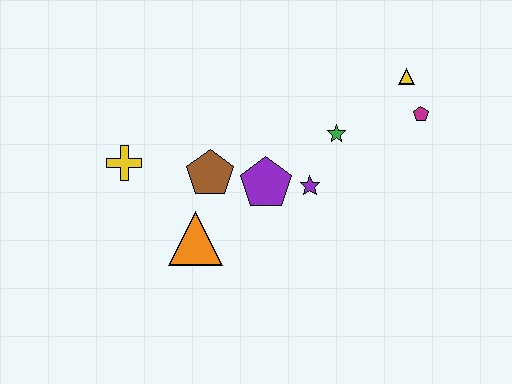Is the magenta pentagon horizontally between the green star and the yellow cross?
No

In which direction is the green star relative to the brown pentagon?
The green star is to the right of the brown pentagon.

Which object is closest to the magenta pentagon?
The yellow triangle is closest to the magenta pentagon.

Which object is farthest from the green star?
The yellow cross is farthest from the green star.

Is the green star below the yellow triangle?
Yes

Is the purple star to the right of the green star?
No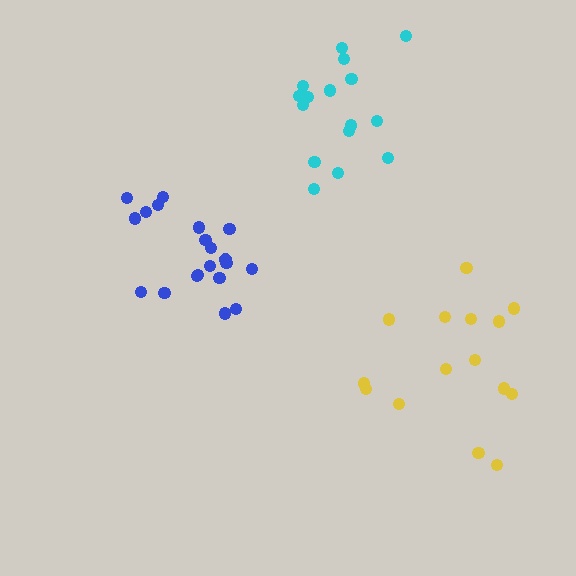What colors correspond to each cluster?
The clusters are colored: cyan, blue, yellow.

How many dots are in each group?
Group 1: 16 dots, Group 2: 20 dots, Group 3: 15 dots (51 total).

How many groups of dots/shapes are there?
There are 3 groups.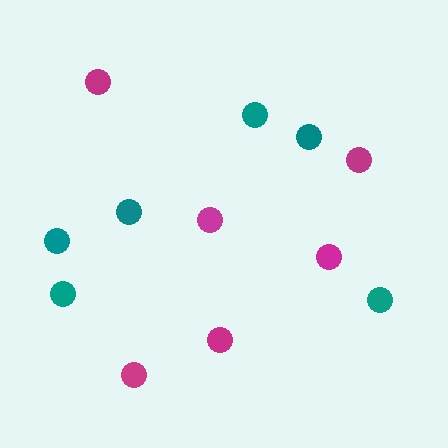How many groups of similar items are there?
There are 2 groups: one group of magenta circles (6) and one group of teal circles (6).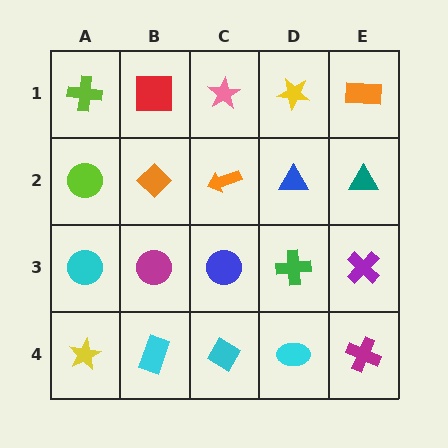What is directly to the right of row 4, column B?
A cyan diamond.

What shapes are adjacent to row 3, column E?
A teal triangle (row 2, column E), a magenta cross (row 4, column E), a green cross (row 3, column D).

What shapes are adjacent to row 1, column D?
A blue triangle (row 2, column D), a pink star (row 1, column C), an orange rectangle (row 1, column E).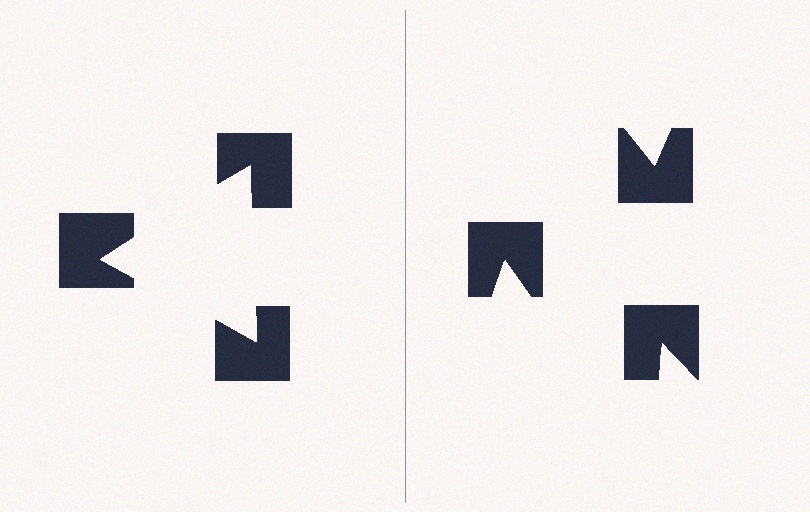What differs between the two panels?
The notched squares are positioned identically on both sides; only the wedge orientations differ. On the left they align to a triangle; on the right they are misaligned.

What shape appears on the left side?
An illusory triangle.